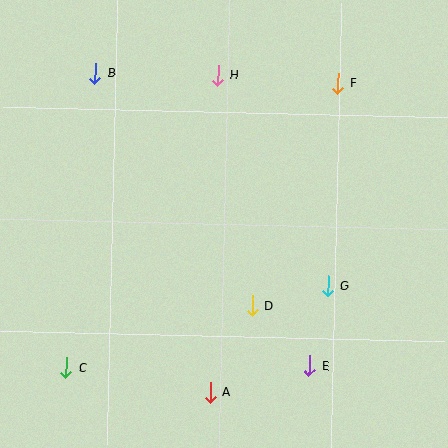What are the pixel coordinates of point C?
Point C is at (66, 367).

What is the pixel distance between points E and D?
The distance between E and D is 83 pixels.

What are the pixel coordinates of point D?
Point D is at (253, 305).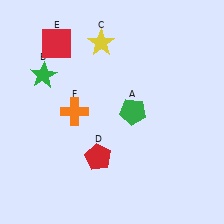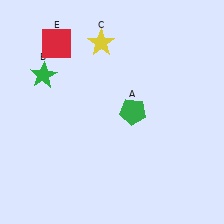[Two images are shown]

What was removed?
The red pentagon (D), the orange cross (F) were removed in Image 2.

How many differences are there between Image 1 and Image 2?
There are 2 differences between the two images.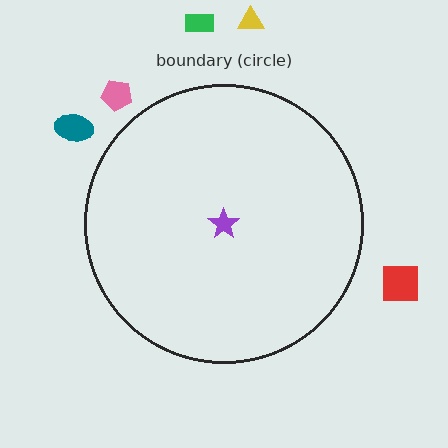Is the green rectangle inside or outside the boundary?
Outside.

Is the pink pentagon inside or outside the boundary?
Outside.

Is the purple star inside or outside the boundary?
Inside.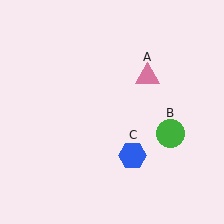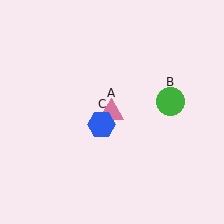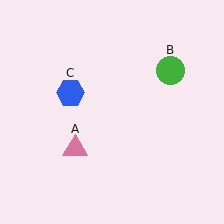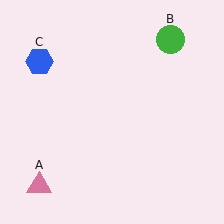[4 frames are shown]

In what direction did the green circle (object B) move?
The green circle (object B) moved up.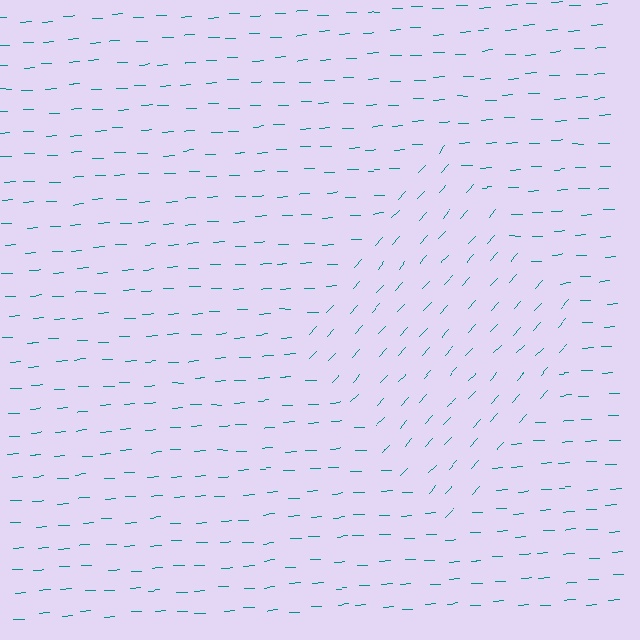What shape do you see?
I see a diamond.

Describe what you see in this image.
The image is filled with small teal line segments. A diamond region in the image has lines oriented differently from the surrounding lines, creating a visible texture boundary.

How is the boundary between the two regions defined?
The boundary is defined purely by a change in line orientation (approximately 45 degrees difference). All lines are the same color and thickness.